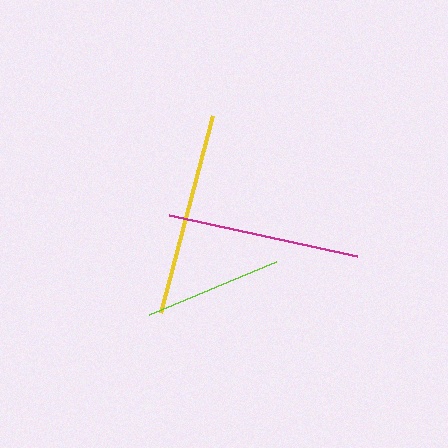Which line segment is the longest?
The yellow line is the longest at approximately 204 pixels.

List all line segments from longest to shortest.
From longest to shortest: yellow, magenta, lime.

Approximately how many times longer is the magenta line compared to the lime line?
The magenta line is approximately 1.4 times the length of the lime line.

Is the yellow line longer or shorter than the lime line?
The yellow line is longer than the lime line.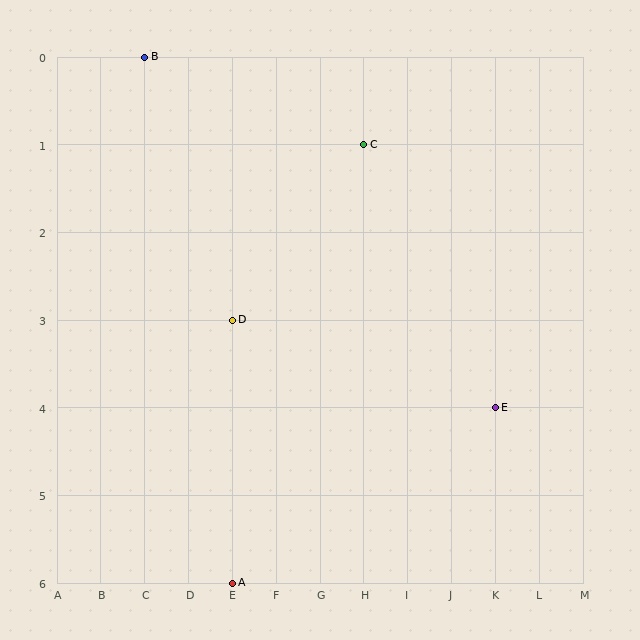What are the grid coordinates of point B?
Point B is at grid coordinates (C, 0).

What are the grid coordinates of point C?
Point C is at grid coordinates (H, 1).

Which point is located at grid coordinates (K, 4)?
Point E is at (K, 4).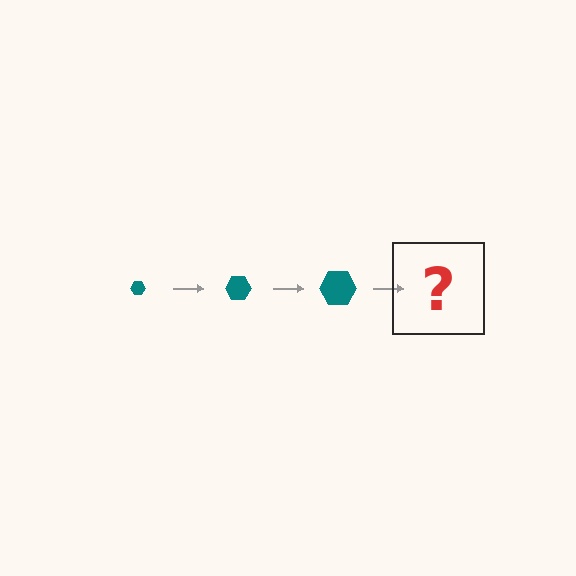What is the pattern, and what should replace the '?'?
The pattern is that the hexagon gets progressively larger each step. The '?' should be a teal hexagon, larger than the previous one.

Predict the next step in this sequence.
The next step is a teal hexagon, larger than the previous one.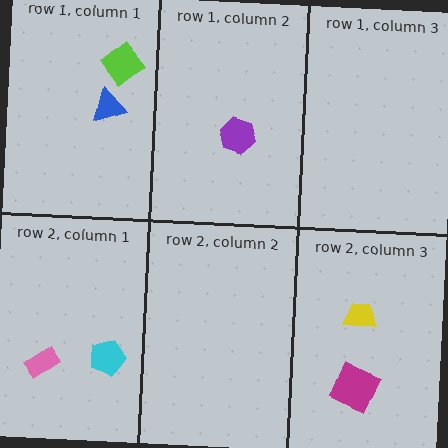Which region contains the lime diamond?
The row 1, column 1 region.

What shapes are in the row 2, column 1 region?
The pink rectangle, the cyan pentagon.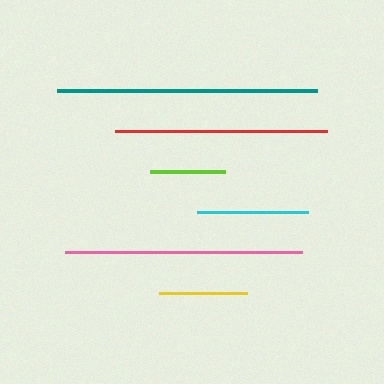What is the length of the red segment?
The red segment is approximately 211 pixels long.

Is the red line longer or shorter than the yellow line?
The red line is longer than the yellow line.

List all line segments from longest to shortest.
From longest to shortest: teal, pink, red, cyan, yellow, lime.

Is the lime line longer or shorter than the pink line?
The pink line is longer than the lime line.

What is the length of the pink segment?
The pink segment is approximately 237 pixels long.